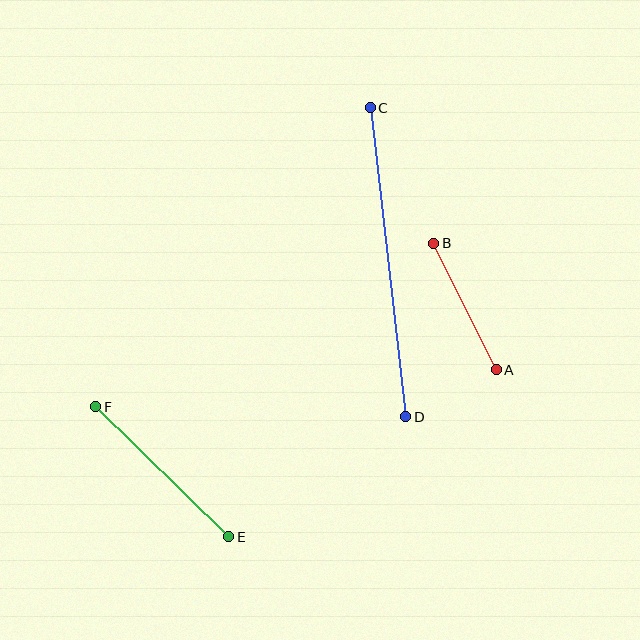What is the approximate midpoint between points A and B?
The midpoint is at approximately (465, 306) pixels.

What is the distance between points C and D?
The distance is approximately 311 pixels.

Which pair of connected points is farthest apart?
Points C and D are farthest apart.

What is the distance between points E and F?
The distance is approximately 186 pixels.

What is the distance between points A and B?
The distance is approximately 141 pixels.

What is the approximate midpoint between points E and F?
The midpoint is at approximately (162, 472) pixels.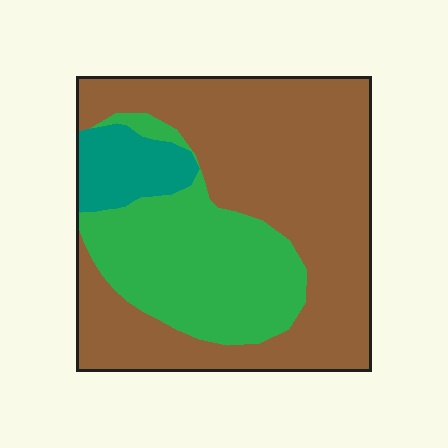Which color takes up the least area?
Teal, at roughly 10%.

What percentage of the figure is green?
Green covers 30% of the figure.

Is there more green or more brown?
Brown.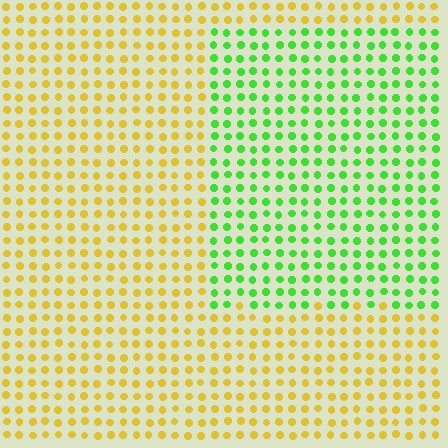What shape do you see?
I see a rectangle.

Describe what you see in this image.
The image is filled with small yellow elements in a uniform arrangement. A rectangle-shaped region is visible where the elements are tinted to a slightly different hue, forming a subtle color boundary.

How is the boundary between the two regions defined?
The boundary is defined purely by a slight shift in hue (about 66 degrees). Spacing, size, and orientation are identical on both sides.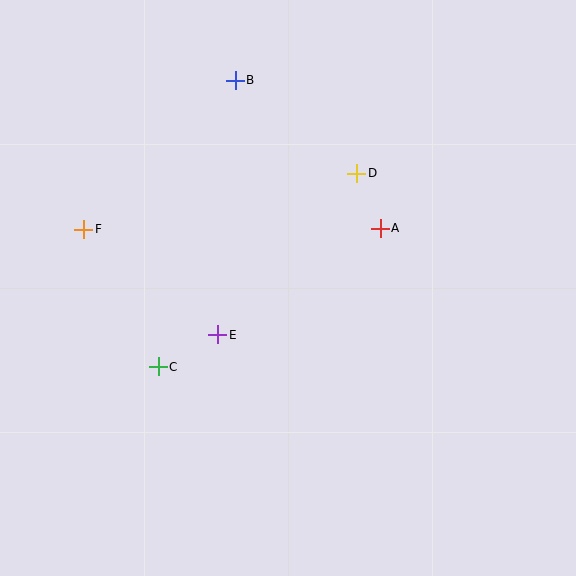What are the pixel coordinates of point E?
Point E is at (218, 335).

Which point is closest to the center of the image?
Point E at (218, 335) is closest to the center.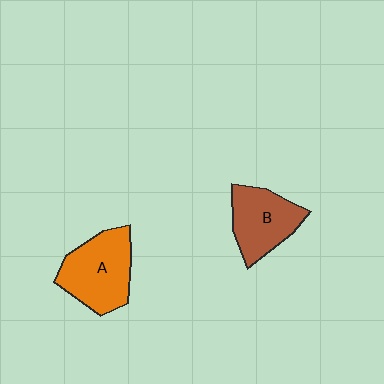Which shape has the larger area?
Shape A (orange).